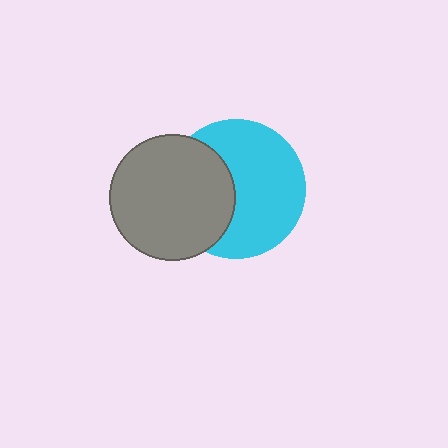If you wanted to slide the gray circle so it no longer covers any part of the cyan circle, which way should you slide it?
Slide it left — that is the most direct way to separate the two shapes.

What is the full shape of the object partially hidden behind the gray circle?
The partially hidden object is a cyan circle.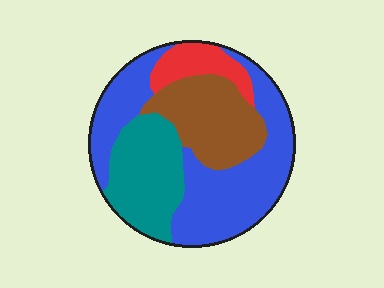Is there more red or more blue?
Blue.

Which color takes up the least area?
Red, at roughly 10%.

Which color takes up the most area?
Blue, at roughly 45%.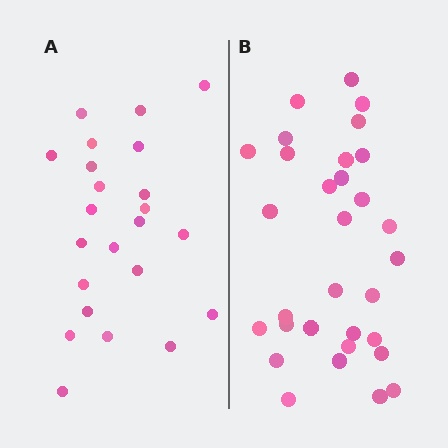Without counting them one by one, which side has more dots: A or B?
Region B (the right region) has more dots.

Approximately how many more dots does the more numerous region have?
Region B has roughly 8 or so more dots than region A.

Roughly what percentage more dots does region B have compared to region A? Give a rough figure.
About 35% more.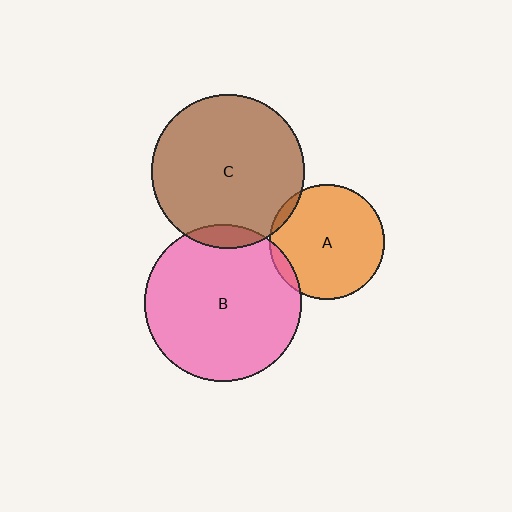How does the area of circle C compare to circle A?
Approximately 1.8 times.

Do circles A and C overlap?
Yes.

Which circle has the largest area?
Circle B (pink).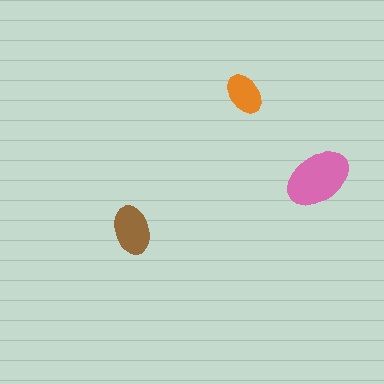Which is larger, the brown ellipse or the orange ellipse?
The brown one.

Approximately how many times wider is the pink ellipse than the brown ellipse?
About 1.5 times wider.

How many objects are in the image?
There are 3 objects in the image.